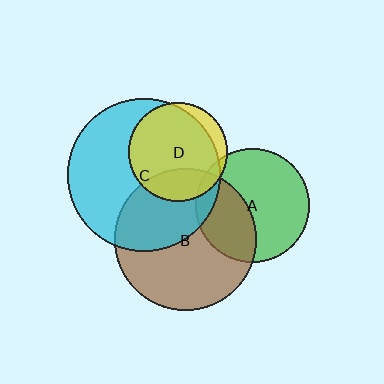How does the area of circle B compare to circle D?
Approximately 2.1 times.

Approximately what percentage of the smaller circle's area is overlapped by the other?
Approximately 35%.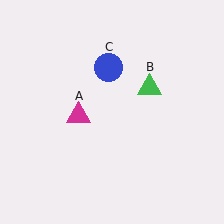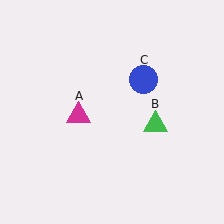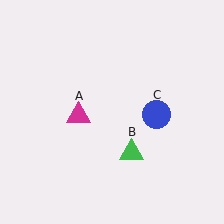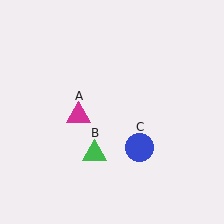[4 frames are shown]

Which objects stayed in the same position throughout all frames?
Magenta triangle (object A) remained stationary.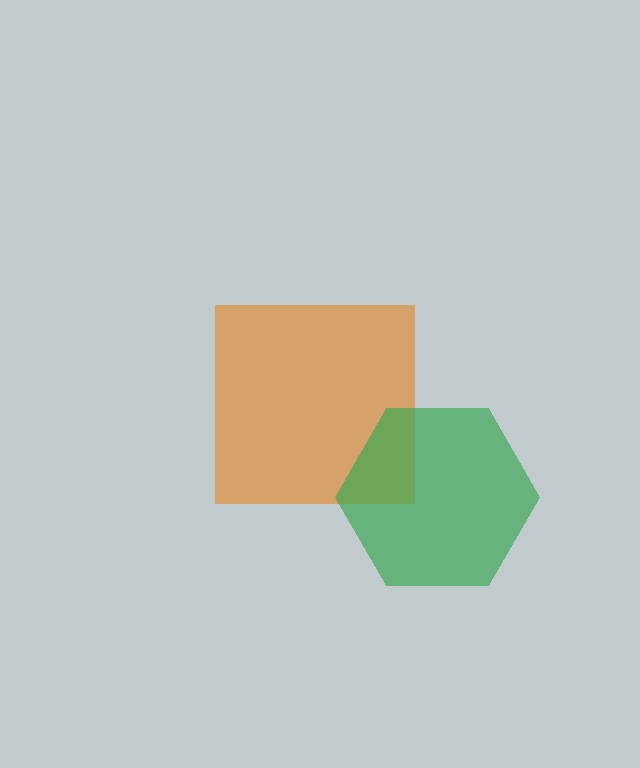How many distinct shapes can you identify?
There are 2 distinct shapes: an orange square, a green hexagon.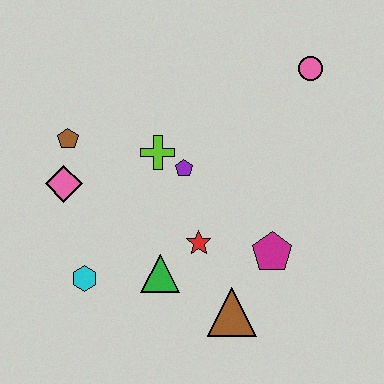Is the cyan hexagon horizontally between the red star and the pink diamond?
Yes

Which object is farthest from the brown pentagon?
The pink circle is farthest from the brown pentagon.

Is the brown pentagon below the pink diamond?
No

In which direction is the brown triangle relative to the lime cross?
The brown triangle is below the lime cross.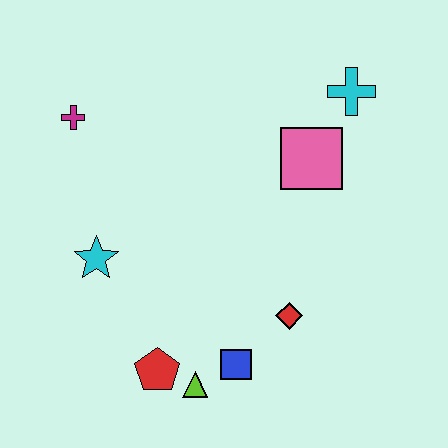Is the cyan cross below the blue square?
No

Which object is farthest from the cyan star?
The cyan cross is farthest from the cyan star.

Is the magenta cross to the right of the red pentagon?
No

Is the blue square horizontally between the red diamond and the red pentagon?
Yes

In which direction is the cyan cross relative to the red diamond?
The cyan cross is above the red diamond.